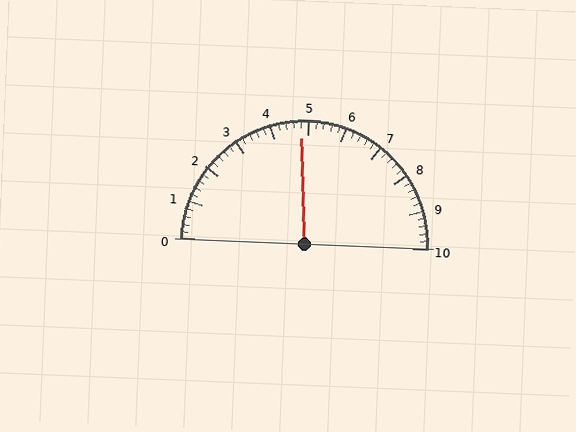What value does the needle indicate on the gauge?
The needle indicates approximately 4.8.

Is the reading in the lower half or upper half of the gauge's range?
The reading is in the lower half of the range (0 to 10).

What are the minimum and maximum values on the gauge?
The gauge ranges from 0 to 10.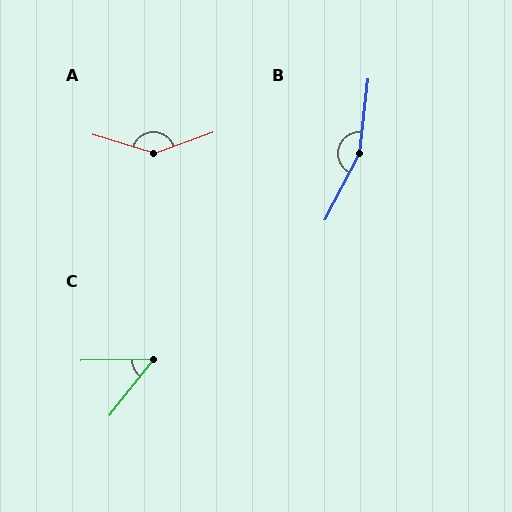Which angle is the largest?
B, at approximately 159 degrees.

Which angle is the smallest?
C, at approximately 50 degrees.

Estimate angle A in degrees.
Approximately 143 degrees.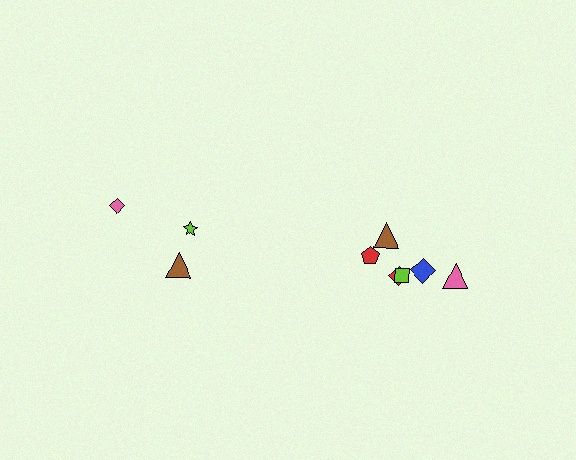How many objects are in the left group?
There are 3 objects.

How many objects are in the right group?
There are 6 objects.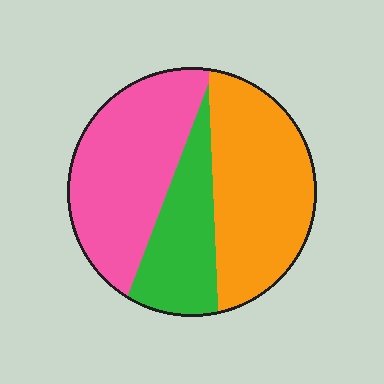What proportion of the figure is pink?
Pink takes up between a third and a half of the figure.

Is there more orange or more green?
Orange.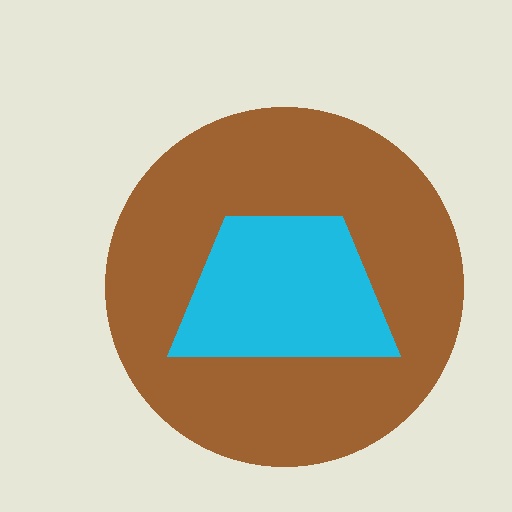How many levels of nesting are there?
2.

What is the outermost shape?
The brown circle.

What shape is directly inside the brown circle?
The cyan trapezoid.